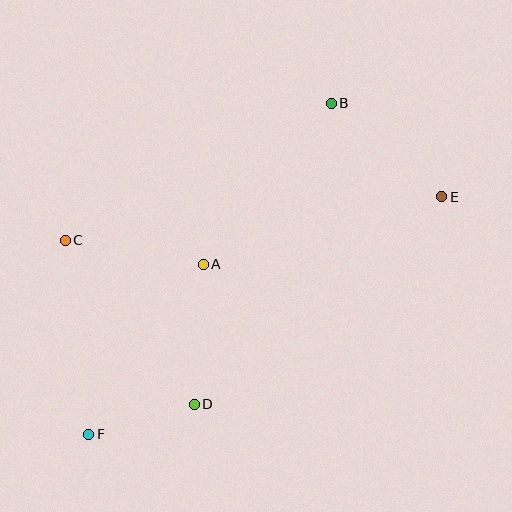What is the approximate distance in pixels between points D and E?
The distance between D and E is approximately 323 pixels.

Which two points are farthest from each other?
Points E and F are farthest from each other.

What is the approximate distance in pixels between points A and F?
The distance between A and F is approximately 205 pixels.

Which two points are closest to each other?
Points D and F are closest to each other.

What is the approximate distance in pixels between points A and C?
The distance between A and C is approximately 140 pixels.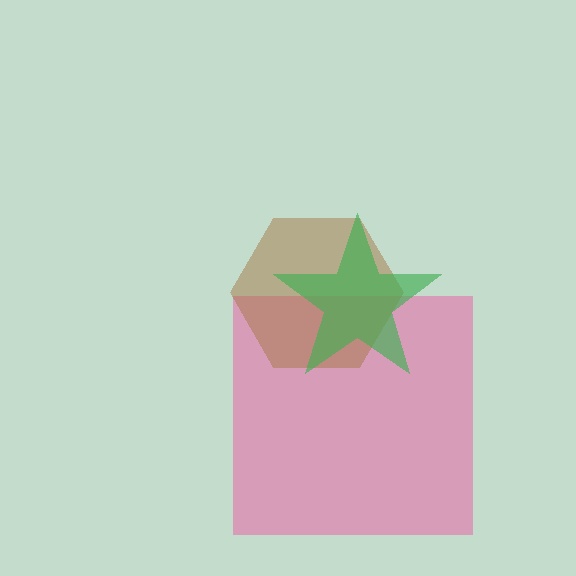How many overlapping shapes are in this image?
There are 3 overlapping shapes in the image.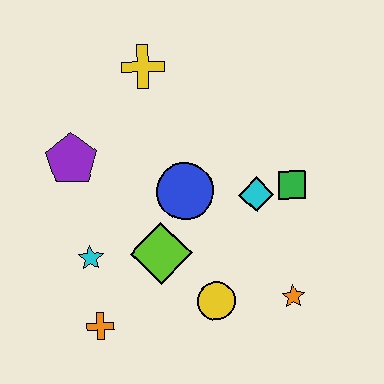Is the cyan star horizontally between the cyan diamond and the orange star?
No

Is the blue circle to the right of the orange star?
No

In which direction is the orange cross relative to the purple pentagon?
The orange cross is below the purple pentagon.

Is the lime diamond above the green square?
No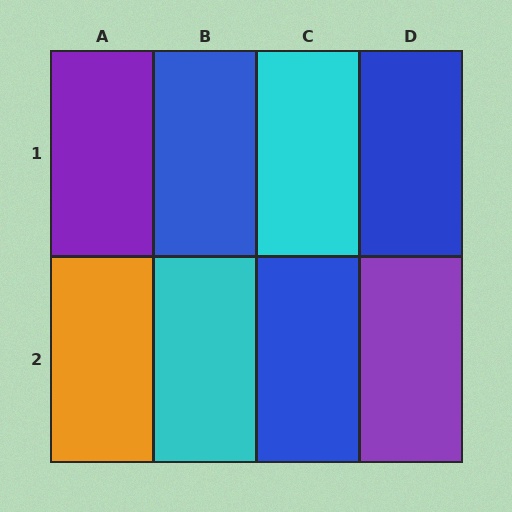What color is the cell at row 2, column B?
Cyan.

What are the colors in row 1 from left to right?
Purple, blue, cyan, blue.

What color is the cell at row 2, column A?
Orange.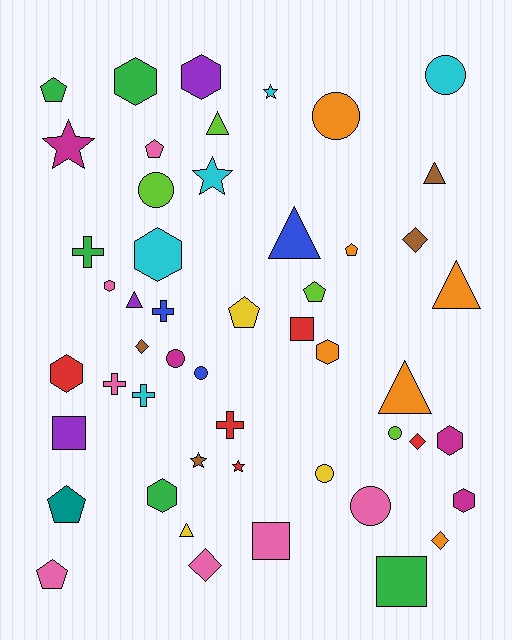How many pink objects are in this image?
There are 7 pink objects.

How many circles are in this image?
There are 8 circles.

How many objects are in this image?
There are 50 objects.